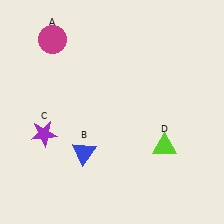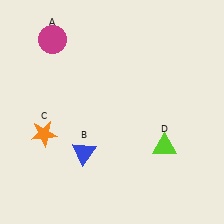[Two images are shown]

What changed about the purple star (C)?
In Image 1, C is purple. In Image 2, it changed to orange.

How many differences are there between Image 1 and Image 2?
There is 1 difference between the two images.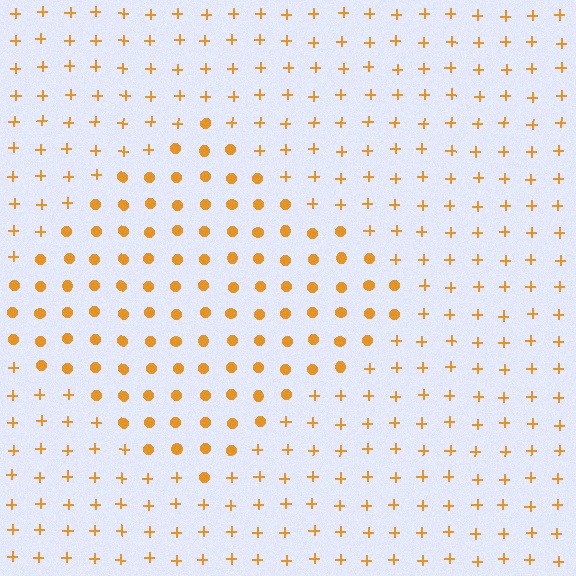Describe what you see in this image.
The image is filled with small orange elements arranged in a uniform grid. A diamond-shaped region contains circles, while the surrounding area contains plus signs. The boundary is defined purely by the change in element shape.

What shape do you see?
I see a diamond.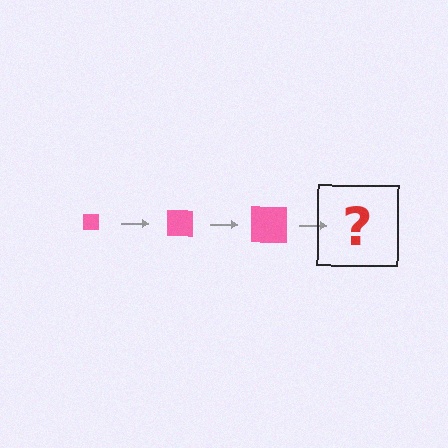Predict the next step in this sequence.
The next step is a pink square, larger than the previous one.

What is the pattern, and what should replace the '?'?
The pattern is that the square gets progressively larger each step. The '?' should be a pink square, larger than the previous one.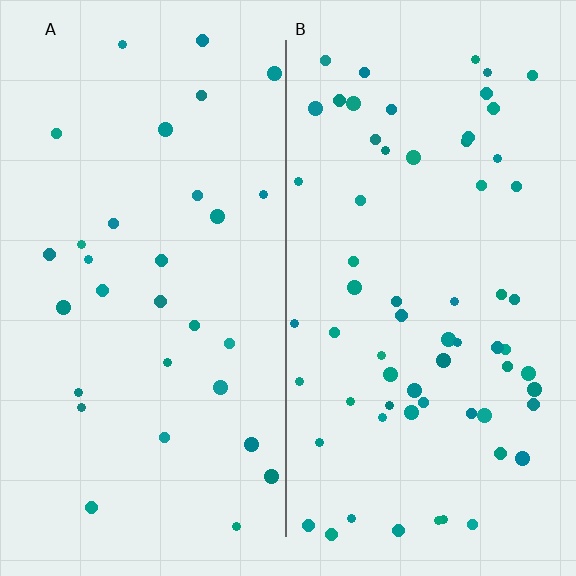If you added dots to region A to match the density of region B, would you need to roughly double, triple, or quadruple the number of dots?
Approximately double.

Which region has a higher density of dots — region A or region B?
B (the right).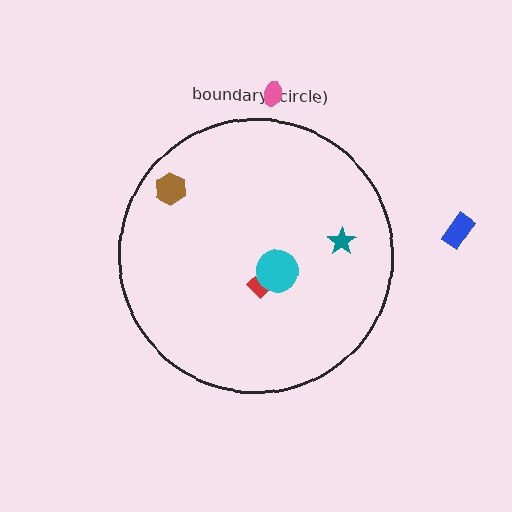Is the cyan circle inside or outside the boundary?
Inside.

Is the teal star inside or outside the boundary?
Inside.